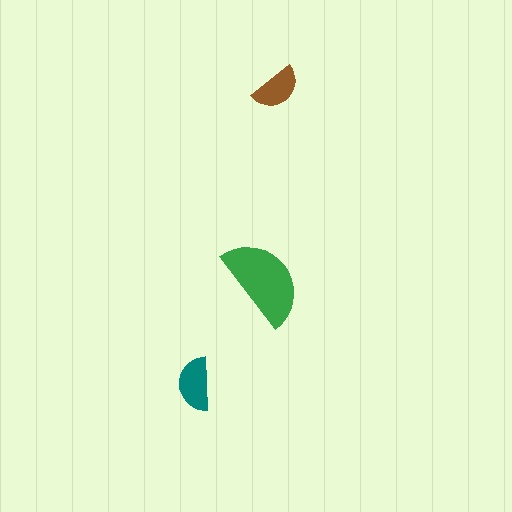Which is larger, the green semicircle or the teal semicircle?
The green one.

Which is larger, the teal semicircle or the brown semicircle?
The teal one.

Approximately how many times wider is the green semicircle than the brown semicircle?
About 2 times wider.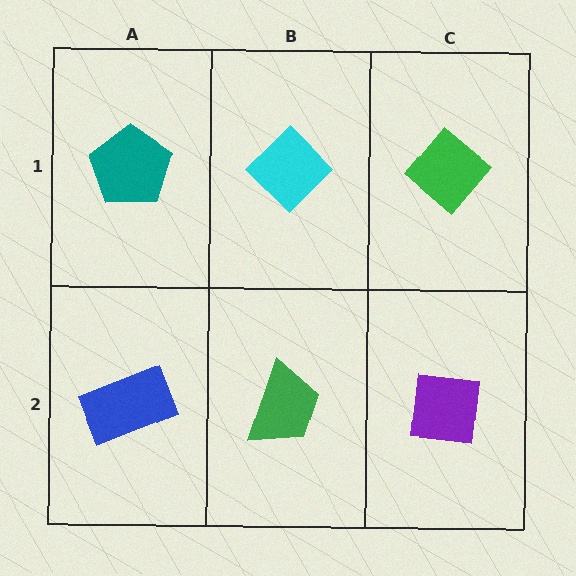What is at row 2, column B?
A green trapezoid.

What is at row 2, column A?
A blue rectangle.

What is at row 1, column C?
A green diamond.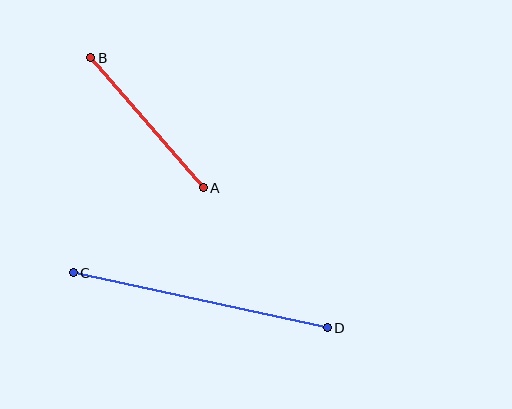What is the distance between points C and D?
The distance is approximately 260 pixels.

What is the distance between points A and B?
The distance is approximately 172 pixels.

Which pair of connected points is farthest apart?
Points C and D are farthest apart.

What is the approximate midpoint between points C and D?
The midpoint is at approximately (200, 300) pixels.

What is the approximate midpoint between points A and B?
The midpoint is at approximately (147, 123) pixels.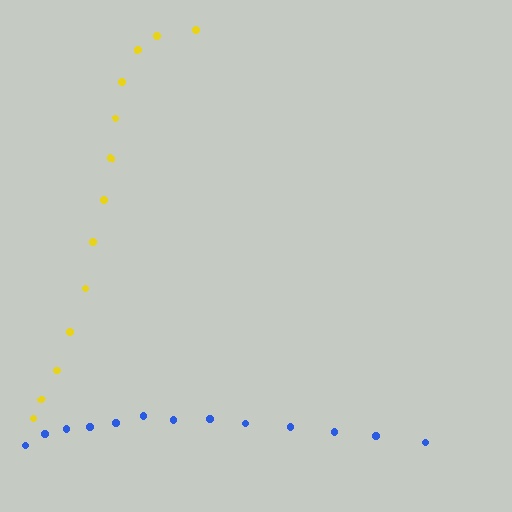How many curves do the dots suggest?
There are 2 distinct paths.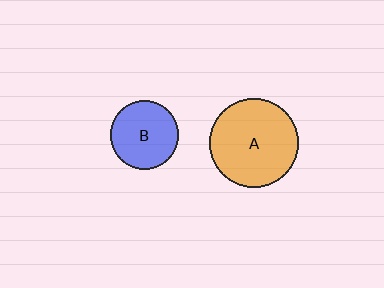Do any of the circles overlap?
No, none of the circles overlap.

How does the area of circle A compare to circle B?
Approximately 1.7 times.